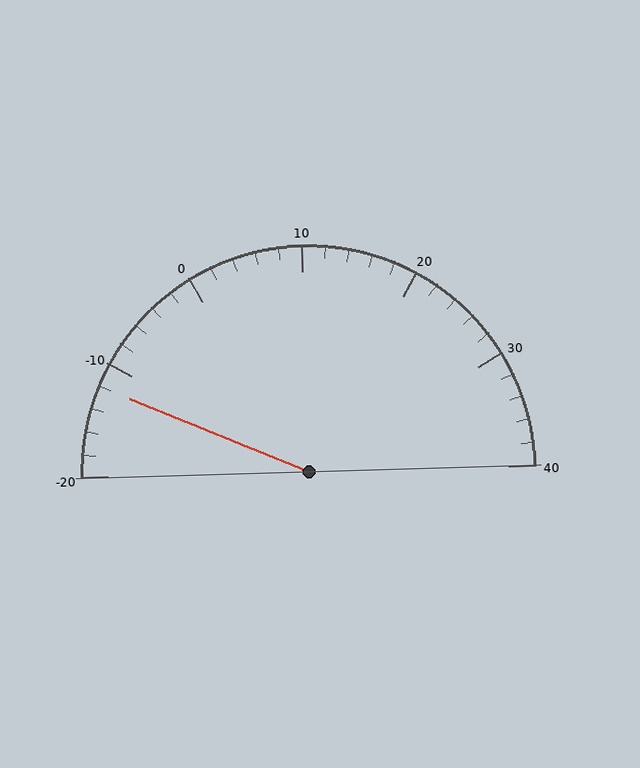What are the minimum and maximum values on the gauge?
The gauge ranges from -20 to 40.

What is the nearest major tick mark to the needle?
The nearest major tick mark is -10.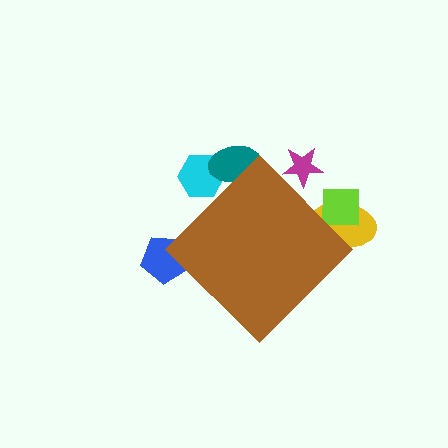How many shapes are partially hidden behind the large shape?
6 shapes are partially hidden.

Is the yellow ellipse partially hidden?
Yes, the yellow ellipse is partially hidden behind the brown diamond.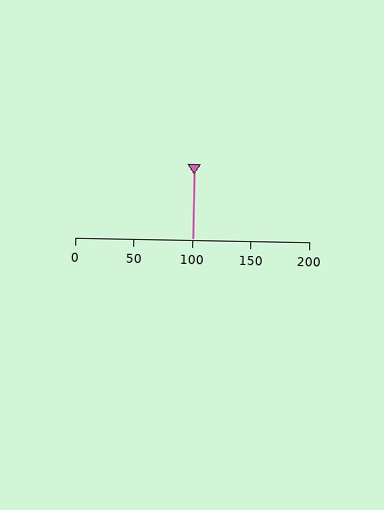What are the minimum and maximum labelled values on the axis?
The axis runs from 0 to 200.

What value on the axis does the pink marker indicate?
The marker indicates approximately 100.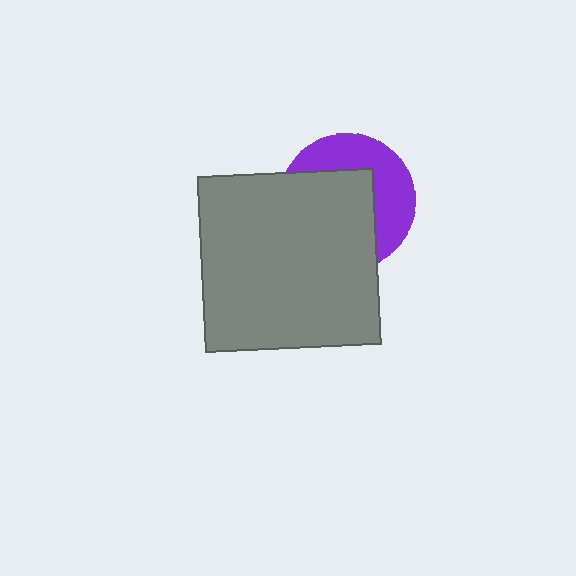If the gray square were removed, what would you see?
You would see the complete purple circle.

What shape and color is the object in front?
The object in front is a gray square.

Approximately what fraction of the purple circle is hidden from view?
Roughly 59% of the purple circle is hidden behind the gray square.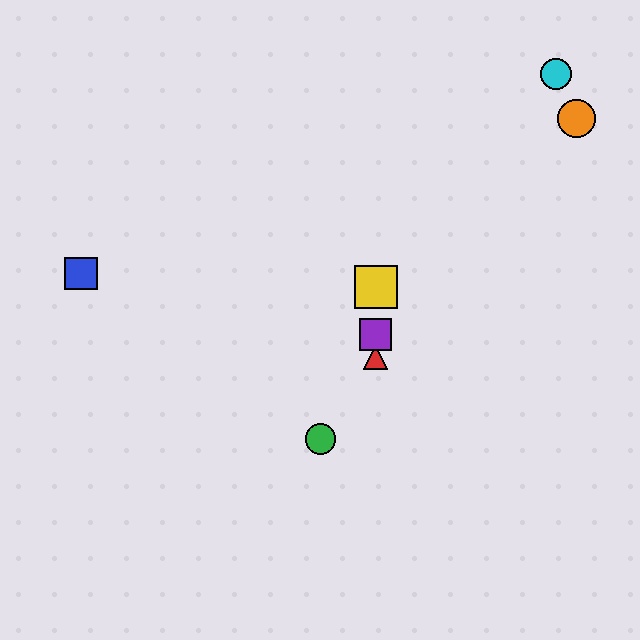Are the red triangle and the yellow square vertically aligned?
Yes, both are at x≈376.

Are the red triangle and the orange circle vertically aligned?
No, the red triangle is at x≈376 and the orange circle is at x≈576.